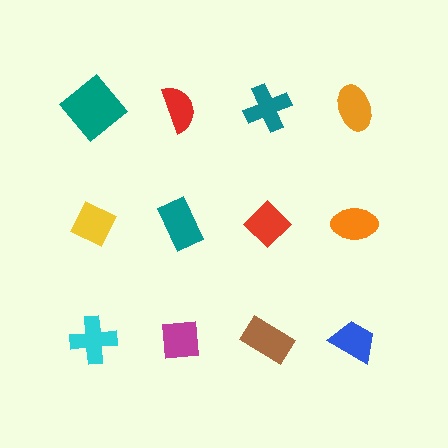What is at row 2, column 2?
A teal rectangle.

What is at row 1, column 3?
A teal cross.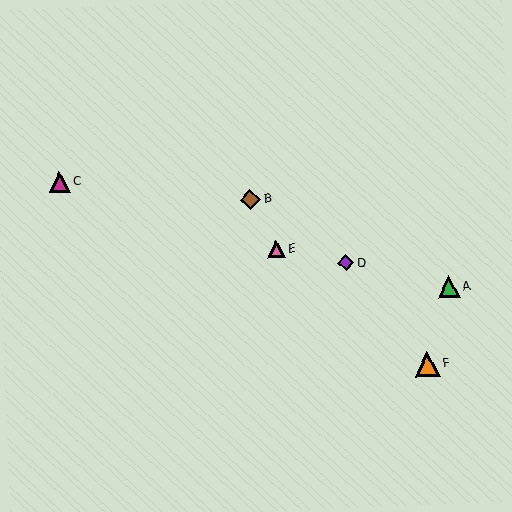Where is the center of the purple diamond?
The center of the purple diamond is at (346, 263).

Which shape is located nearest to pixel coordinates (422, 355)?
The orange triangle (labeled F) at (427, 364) is nearest to that location.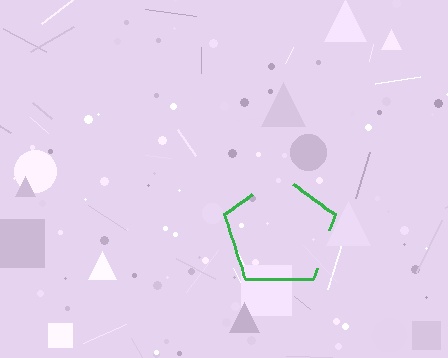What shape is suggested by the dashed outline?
The dashed outline suggests a pentagon.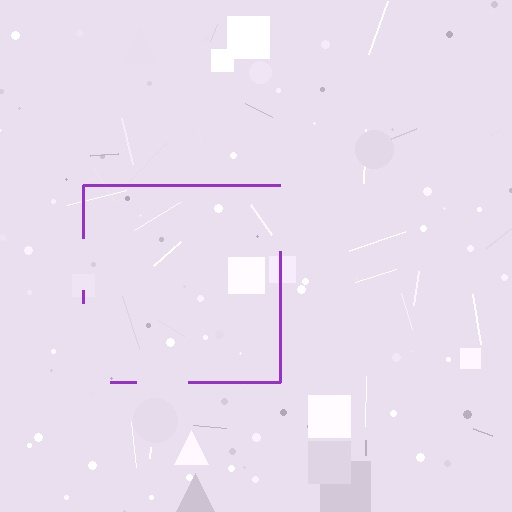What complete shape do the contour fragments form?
The contour fragments form a square.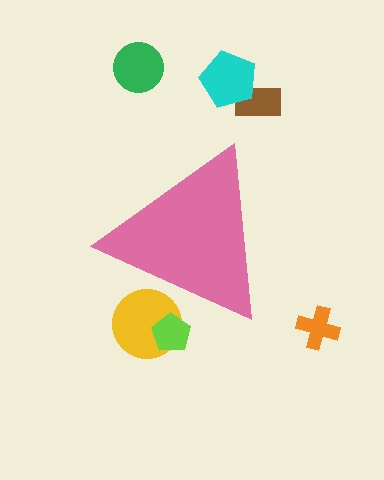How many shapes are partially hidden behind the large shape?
2 shapes are partially hidden.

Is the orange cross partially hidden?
No, the orange cross is fully visible.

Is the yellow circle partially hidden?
Yes, the yellow circle is partially hidden behind the pink triangle.